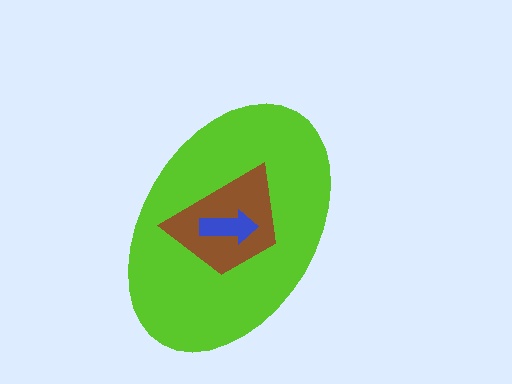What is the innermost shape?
The blue arrow.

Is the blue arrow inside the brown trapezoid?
Yes.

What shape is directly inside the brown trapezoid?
The blue arrow.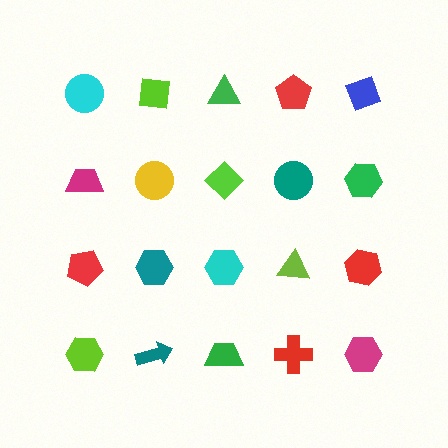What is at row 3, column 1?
A red pentagon.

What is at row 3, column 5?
A red hexagon.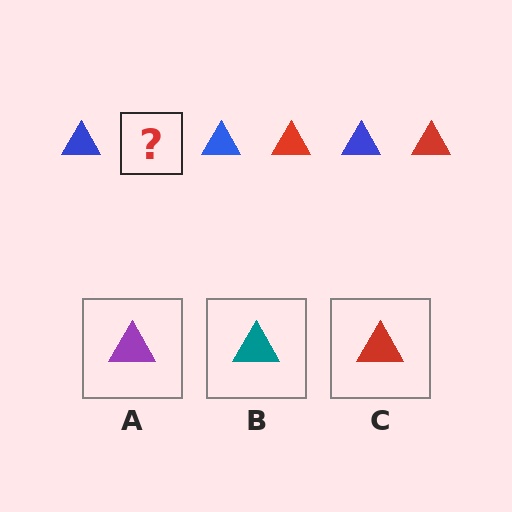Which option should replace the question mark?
Option C.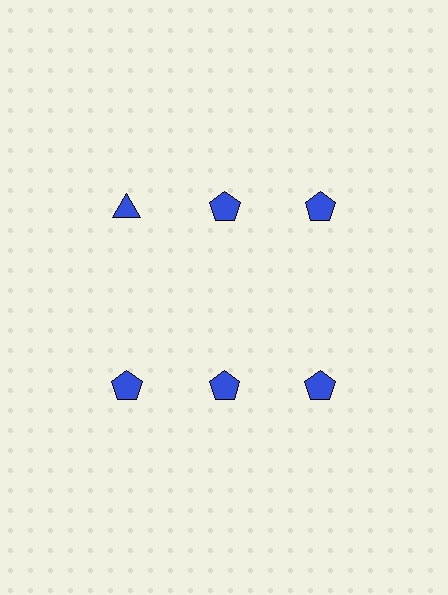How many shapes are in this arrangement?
There are 6 shapes arranged in a grid pattern.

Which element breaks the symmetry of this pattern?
The blue triangle in the top row, leftmost column breaks the symmetry. All other shapes are blue pentagons.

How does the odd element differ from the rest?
It has a different shape: triangle instead of pentagon.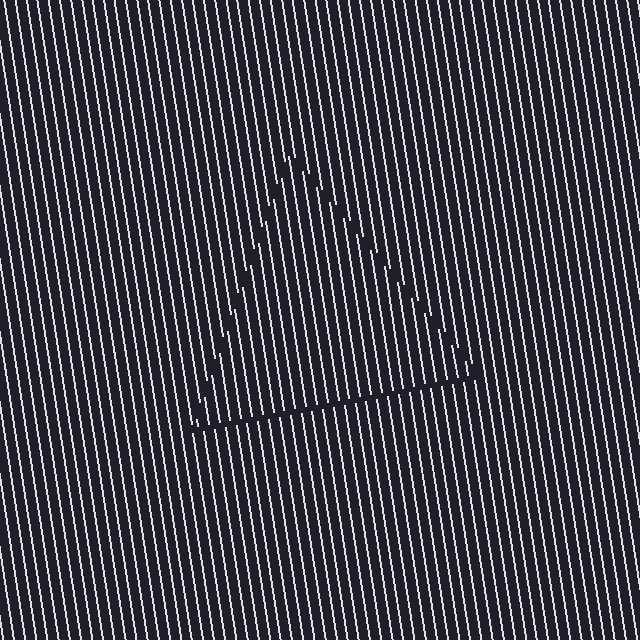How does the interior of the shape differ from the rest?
The interior of the shape contains the same grating, shifted by half a period — the contour is defined by the phase discontinuity where line-ends from the inner and outer gratings abut.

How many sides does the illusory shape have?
3 sides — the line-ends trace a triangle.